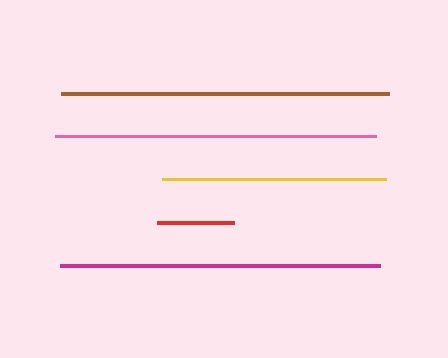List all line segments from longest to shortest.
From longest to shortest: brown, pink, magenta, yellow, red.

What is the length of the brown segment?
The brown segment is approximately 327 pixels long.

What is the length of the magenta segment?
The magenta segment is approximately 320 pixels long.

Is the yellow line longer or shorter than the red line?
The yellow line is longer than the red line.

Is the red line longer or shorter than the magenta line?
The magenta line is longer than the red line.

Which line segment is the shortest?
The red line is the shortest at approximately 76 pixels.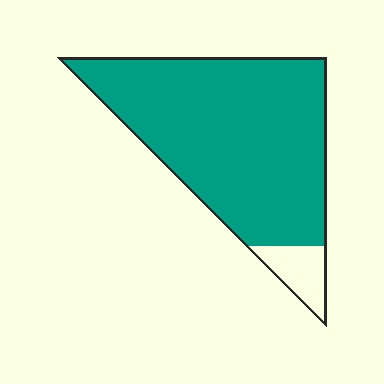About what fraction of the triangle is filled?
About nine tenths (9/10).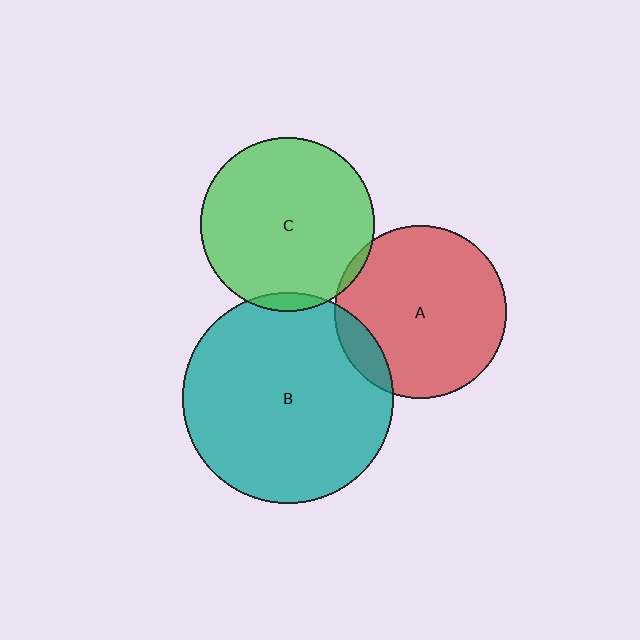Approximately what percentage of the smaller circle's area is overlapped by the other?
Approximately 5%.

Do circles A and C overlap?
Yes.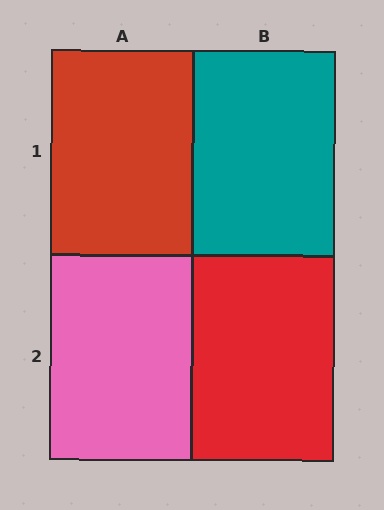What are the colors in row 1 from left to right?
Red, teal.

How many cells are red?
2 cells are red.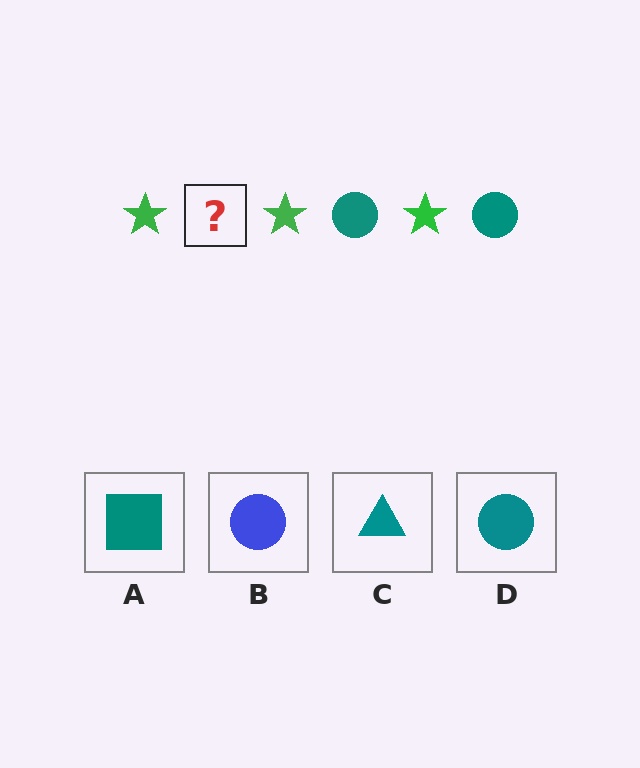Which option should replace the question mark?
Option D.